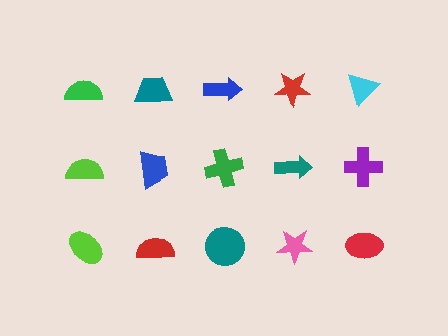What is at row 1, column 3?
A blue arrow.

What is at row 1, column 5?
A cyan triangle.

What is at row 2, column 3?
A green cross.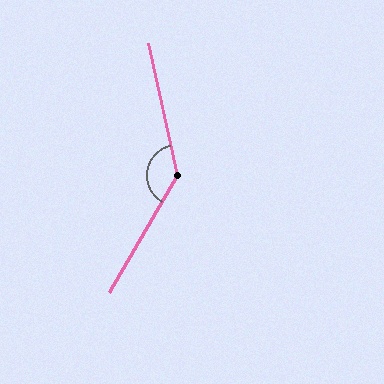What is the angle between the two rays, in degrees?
Approximately 137 degrees.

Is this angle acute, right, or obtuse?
It is obtuse.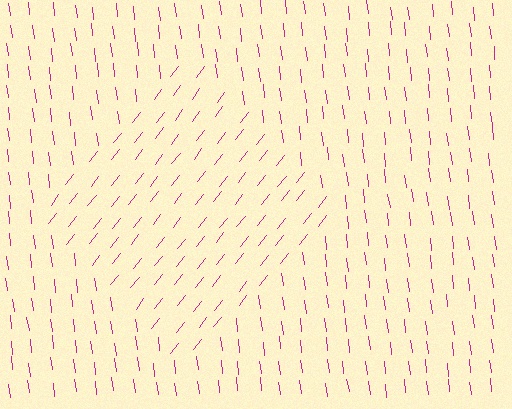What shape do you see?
I see a diamond.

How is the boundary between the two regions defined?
The boundary is defined purely by a change in line orientation (approximately 45 degrees difference). All lines are the same color and thickness.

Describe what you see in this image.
The image is filled with small magenta line segments. A diamond region in the image has lines oriented differently from the surrounding lines, creating a visible texture boundary.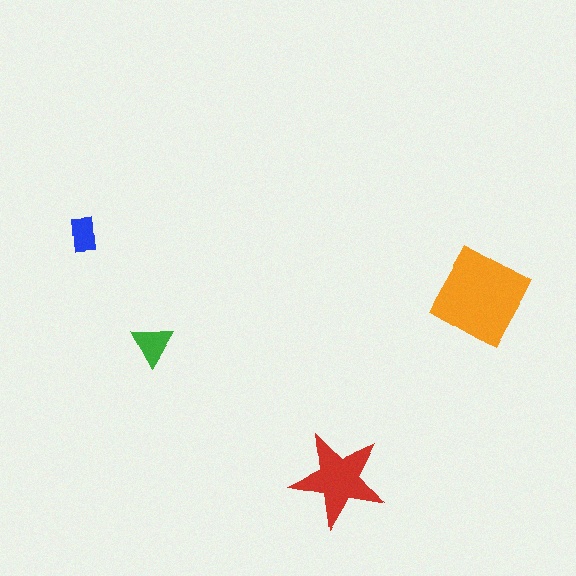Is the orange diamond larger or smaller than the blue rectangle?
Larger.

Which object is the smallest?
The blue rectangle.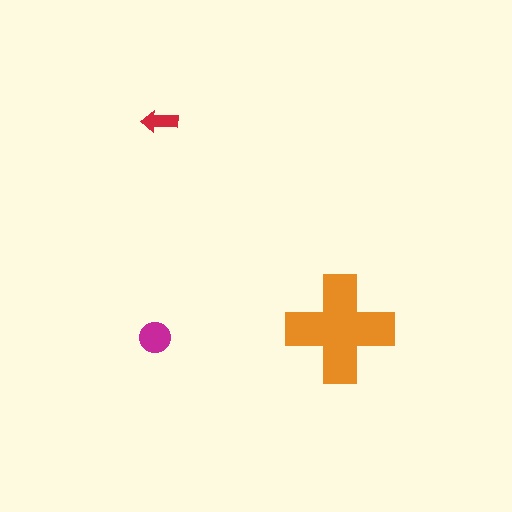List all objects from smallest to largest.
The red arrow, the magenta circle, the orange cross.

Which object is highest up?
The red arrow is topmost.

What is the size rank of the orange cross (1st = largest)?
1st.